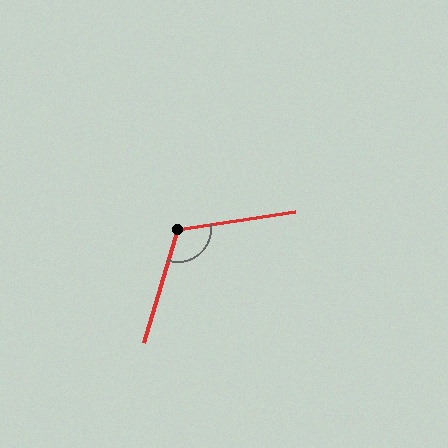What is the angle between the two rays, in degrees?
Approximately 115 degrees.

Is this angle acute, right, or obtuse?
It is obtuse.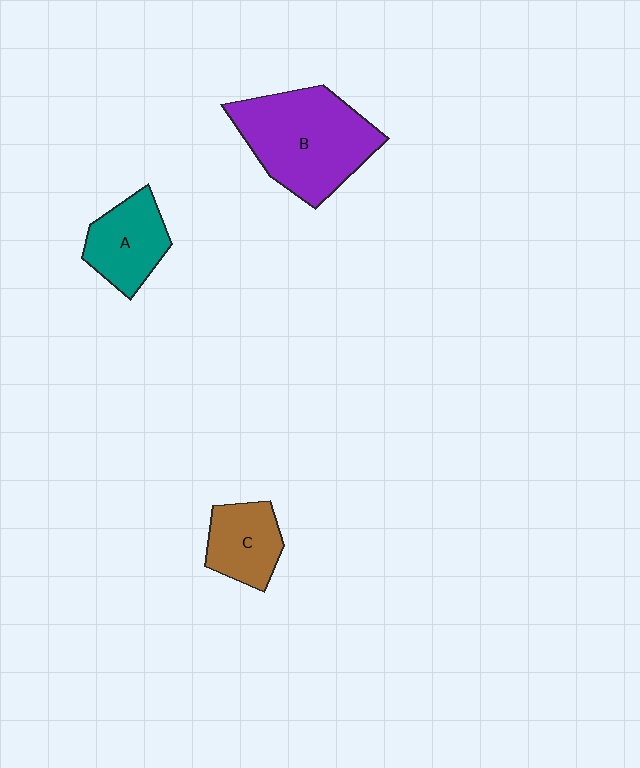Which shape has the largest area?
Shape B (purple).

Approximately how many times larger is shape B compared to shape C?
Approximately 2.2 times.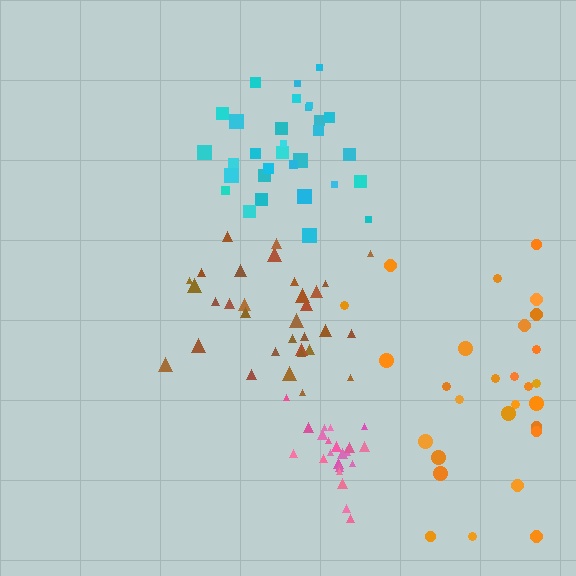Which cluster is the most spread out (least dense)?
Orange.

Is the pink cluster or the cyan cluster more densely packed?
Pink.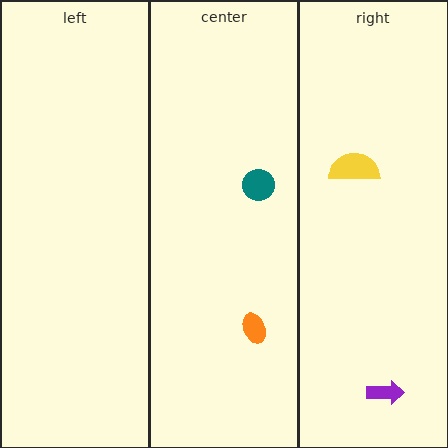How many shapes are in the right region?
2.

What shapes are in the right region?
The yellow semicircle, the purple arrow.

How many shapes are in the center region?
2.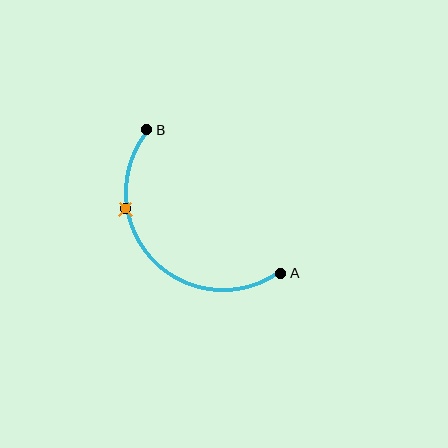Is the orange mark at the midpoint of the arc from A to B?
No. The orange mark lies on the arc but is closer to endpoint B. The arc midpoint would be at the point on the curve equidistant along the arc from both A and B.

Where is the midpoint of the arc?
The arc midpoint is the point on the curve farthest from the straight line joining A and B. It sits below and to the left of that line.